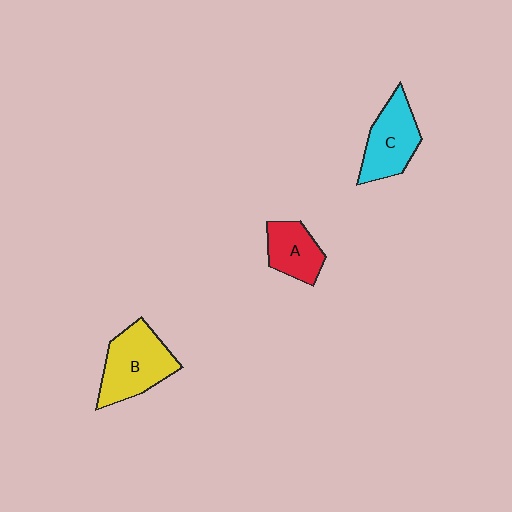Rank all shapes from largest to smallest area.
From largest to smallest: B (yellow), C (cyan), A (red).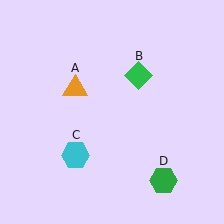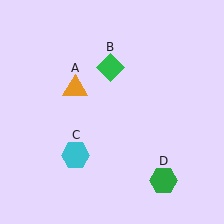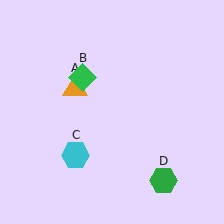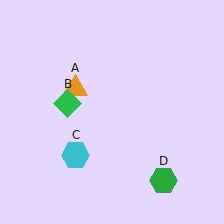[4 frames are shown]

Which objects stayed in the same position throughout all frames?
Orange triangle (object A) and cyan hexagon (object C) and green hexagon (object D) remained stationary.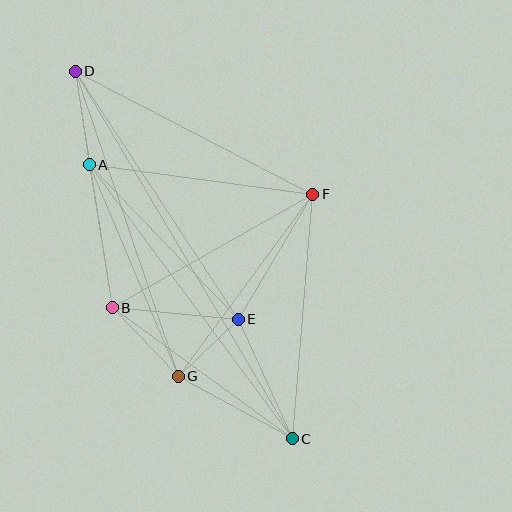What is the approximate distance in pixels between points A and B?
The distance between A and B is approximately 145 pixels.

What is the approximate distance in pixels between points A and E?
The distance between A and E is approximately 215 pixels.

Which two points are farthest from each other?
Points C and D are farthest from each other.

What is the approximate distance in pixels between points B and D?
The distance between B and D is approximately 239 pixels.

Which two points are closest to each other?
Points E and G are closest to each other.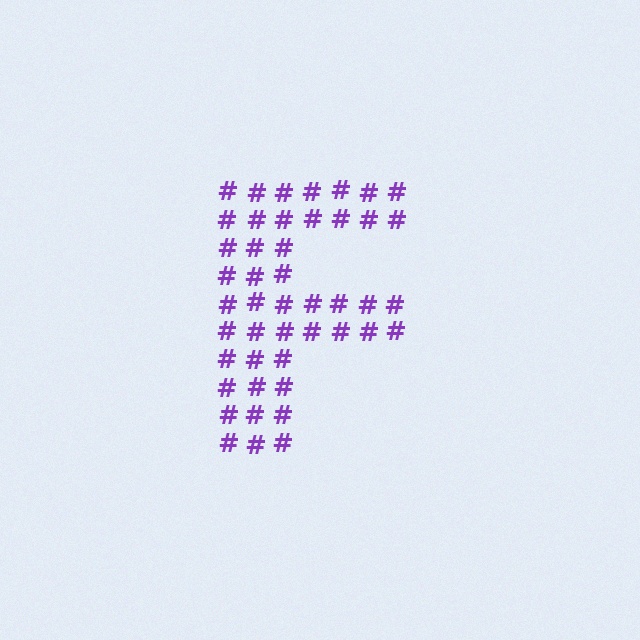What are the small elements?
The small elements are hash symbols.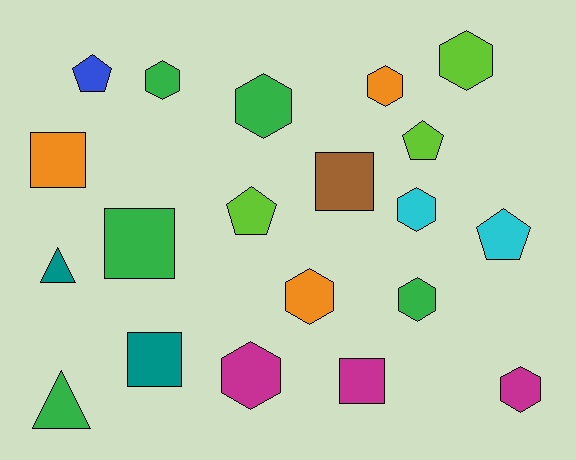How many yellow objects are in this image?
There are no yellow objects.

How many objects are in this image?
There are 20 objects.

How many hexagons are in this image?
There are 9 hexagons.